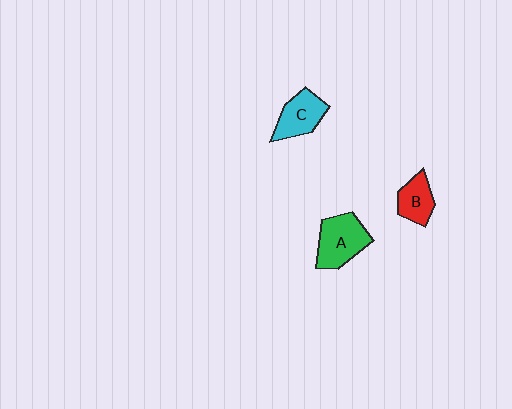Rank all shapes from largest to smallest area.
From largest to smallest: A (green), C (cyan), B (red).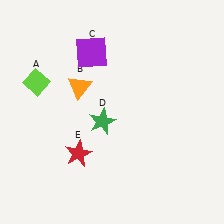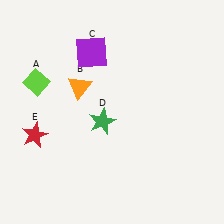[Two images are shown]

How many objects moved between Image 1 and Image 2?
1 object moved between the two images.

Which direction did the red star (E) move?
The red star (E) moved left.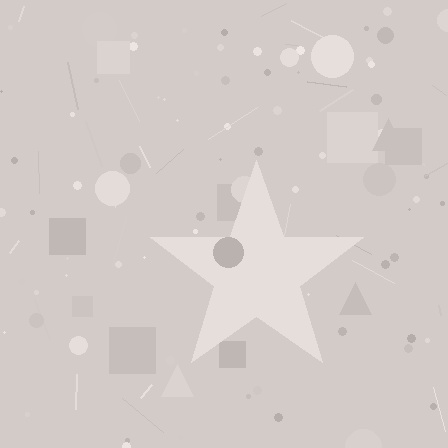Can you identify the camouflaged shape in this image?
The camouflaged shape is a star.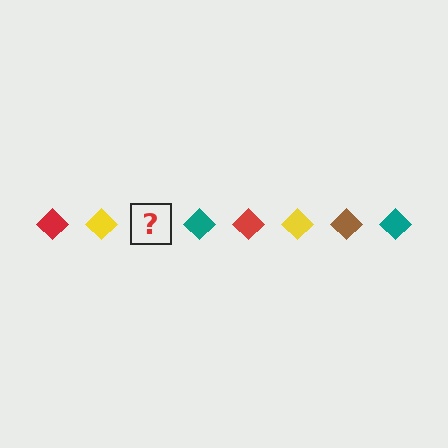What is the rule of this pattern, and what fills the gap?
The rule is that the pattern cycles through red, yellow, brown, teal diamonds. The gap should be filled with a brown diamond.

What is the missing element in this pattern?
The missing element is a brown diamond.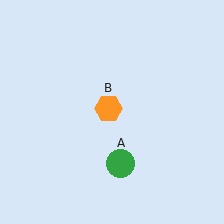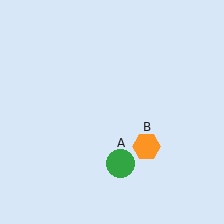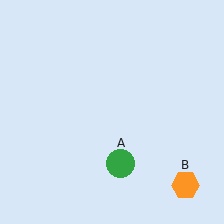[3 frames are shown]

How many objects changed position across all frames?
1 object changed position: orange hexagon (object B).